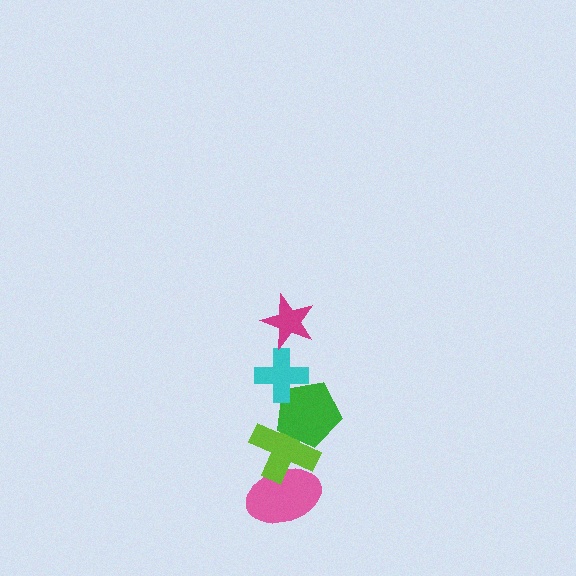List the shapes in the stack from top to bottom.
From top to bottom: the magenta star, the cyan cross, the green pentagon, the lime cross, the pink ellipse.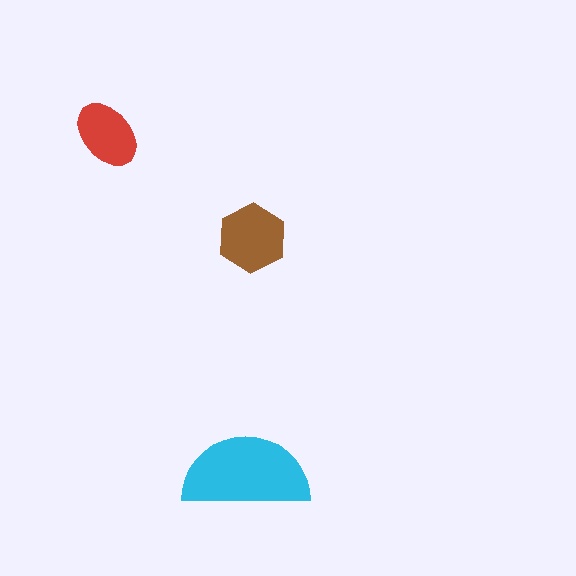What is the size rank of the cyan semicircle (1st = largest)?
1st.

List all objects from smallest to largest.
The red ellipse, the brown hexagon, the cyan semicircle.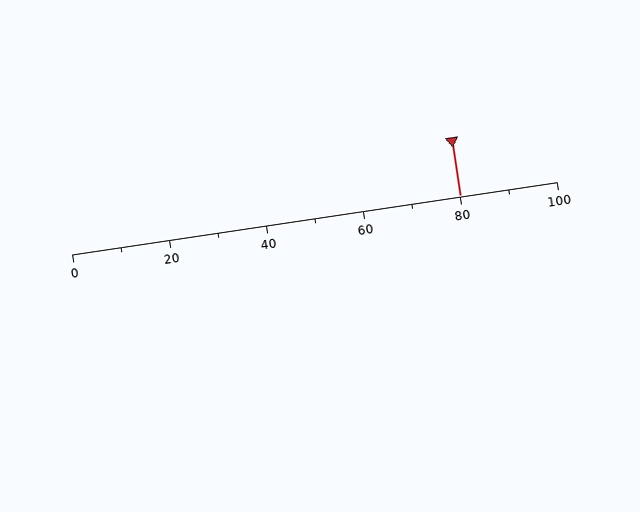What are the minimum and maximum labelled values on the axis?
The axis runs from 0 to 100.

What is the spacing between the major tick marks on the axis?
The major ticks are spaced 20 apart.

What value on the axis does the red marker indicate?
The marker indicates approximately 80.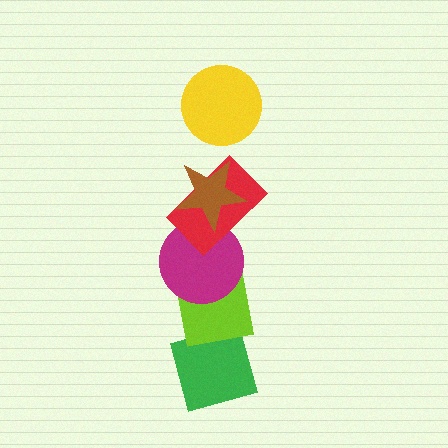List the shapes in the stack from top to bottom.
From top to bottom: the yellow circle, the brown star, the red rectangle, the magenta circle, the lime square, the green diamond.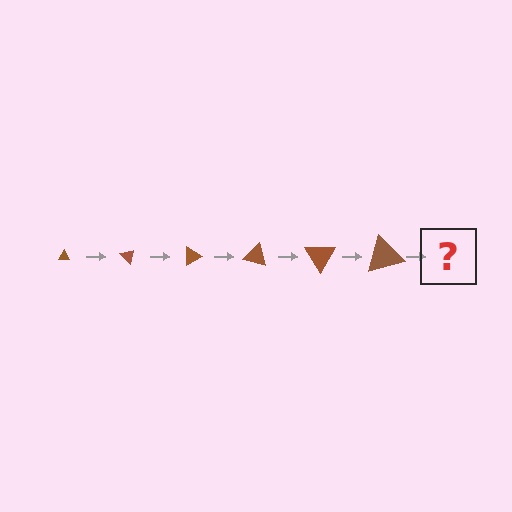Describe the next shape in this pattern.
It should be a triangle, larger than the previous one and rotated 270 degrees from the start.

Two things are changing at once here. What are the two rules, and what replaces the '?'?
The two rules are that the triangle grows larger each step and it rotates 45 degrees each step. The '?' should be a triangle, larger than the previous one and rotated 270 degrees from the start.